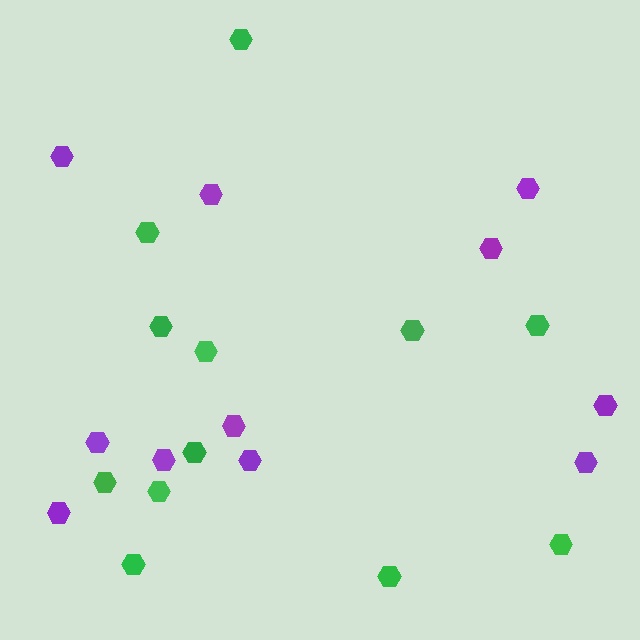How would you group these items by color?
There are 2 groups: one group of green hexagons (12) and one group of purple hexagons (11).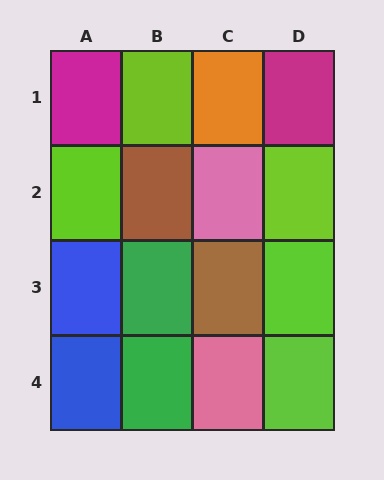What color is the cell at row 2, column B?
Brown.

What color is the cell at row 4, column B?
Green.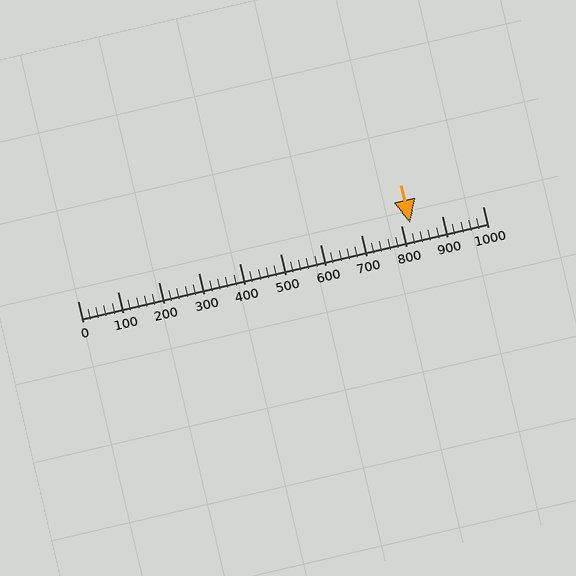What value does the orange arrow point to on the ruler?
The orange arrow points to approximately 822.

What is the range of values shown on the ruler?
The ruler shows values from 0 to 1000.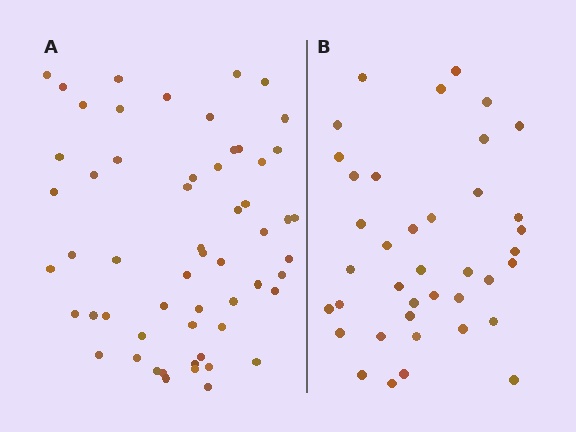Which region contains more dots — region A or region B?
Region A (the left region) has more dots.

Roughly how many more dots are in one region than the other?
Region A has approximately 20 more dots than region B.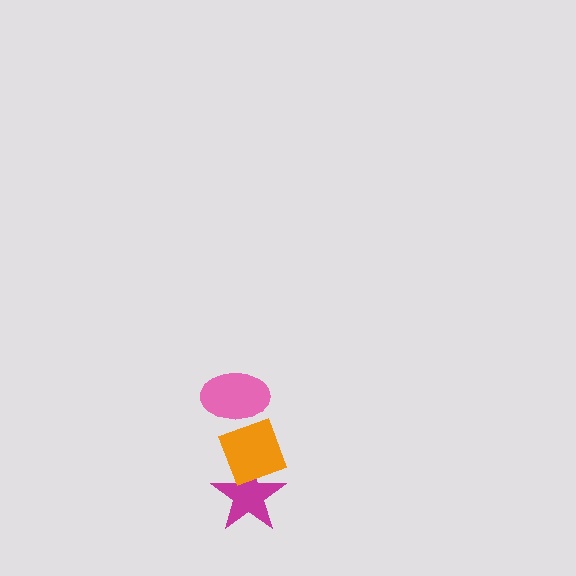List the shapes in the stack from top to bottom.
From top to bottom: the pink ellipse, the orange diamond, the magenta star.